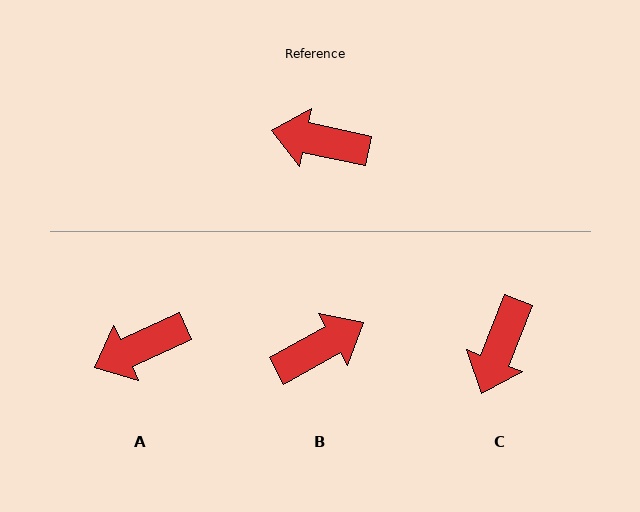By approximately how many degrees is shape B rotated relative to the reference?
Approximately 138 degrees clockwise.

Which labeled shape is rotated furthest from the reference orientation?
B, about 138 degrees away.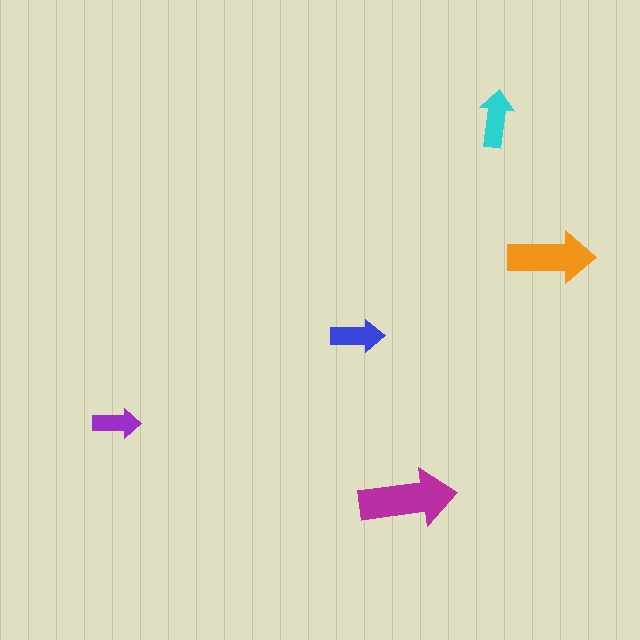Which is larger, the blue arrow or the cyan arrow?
The cyan one.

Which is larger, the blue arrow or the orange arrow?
The orange one.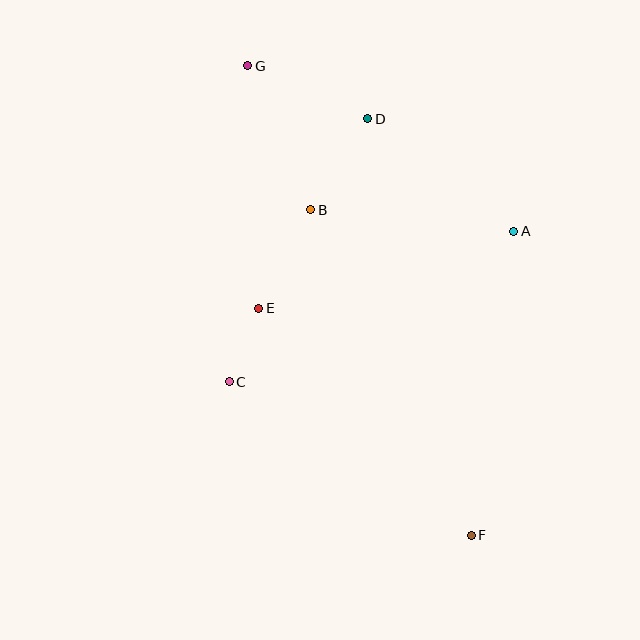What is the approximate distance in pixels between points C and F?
The distance between C and F is approximately 287 pixels.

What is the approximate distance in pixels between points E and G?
The distance between E and G is approximately 243 pixels.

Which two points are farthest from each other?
Points F and G are farthest from each other.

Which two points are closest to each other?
Points C and E are closest to each other.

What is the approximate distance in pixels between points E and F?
The distance between E and F is approximately 311 pixels.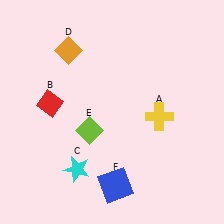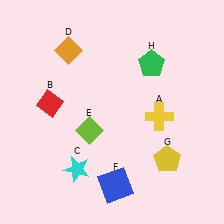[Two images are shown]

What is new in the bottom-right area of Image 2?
A yellow pentagon (G) was added in the bottom-right area of Image 2.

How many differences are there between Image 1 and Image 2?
There are 2 differences between the two images.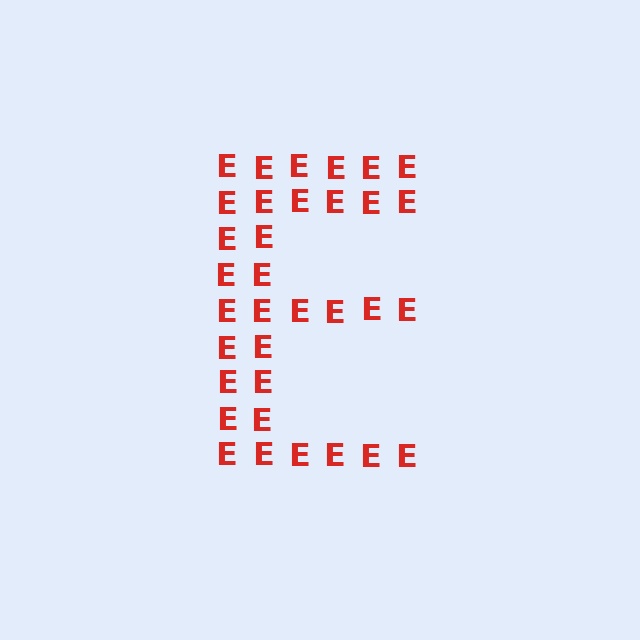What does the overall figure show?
The overall figure shows the letter E.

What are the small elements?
The small elements are letter E's.